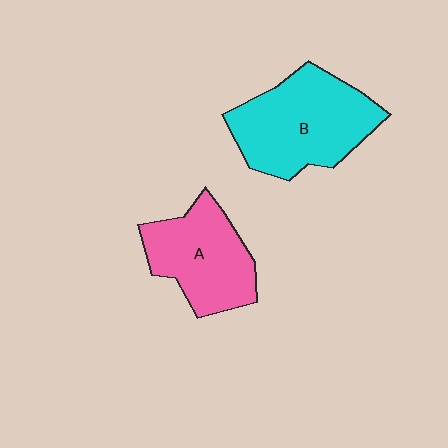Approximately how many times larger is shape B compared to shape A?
Approximately 1.3 times.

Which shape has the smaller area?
Shape A (pink).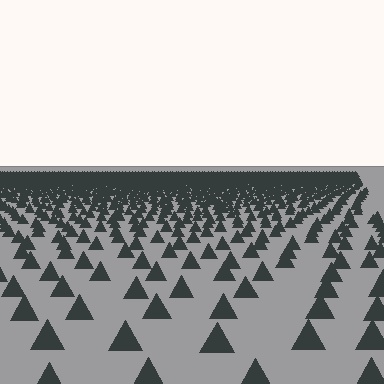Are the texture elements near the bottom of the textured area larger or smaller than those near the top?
Larger. Near the bottom, elements are closer to the viewer and appear at a bigger on-screen size.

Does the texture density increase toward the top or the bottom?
Density increases toward the top.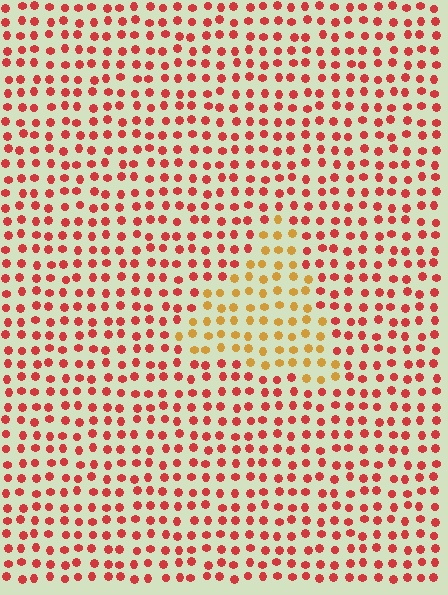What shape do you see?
I see a triangle.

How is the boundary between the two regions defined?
The boundary is defined purely by a slight shift in hue (about 41 degrees). Spacing, size, and orientation are identical on both sides.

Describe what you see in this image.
The image is filled with small red elements in a uniform arrangement. A triangle-shaped region is visible where the elements are tinted to a slightly different hue, forming a subtle color boundary.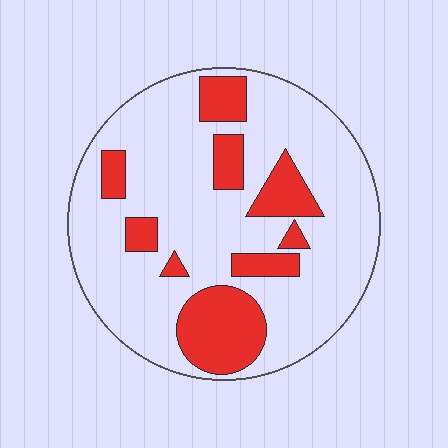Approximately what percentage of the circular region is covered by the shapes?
Approximately 25%.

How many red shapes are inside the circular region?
9.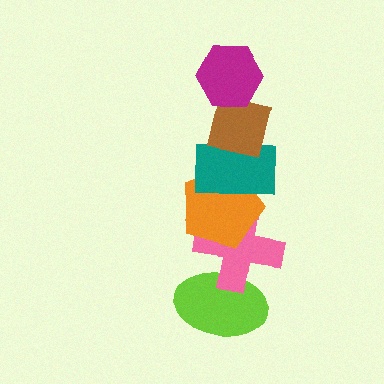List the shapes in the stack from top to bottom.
From top to bottom: the magenta hexagon, the brown square, the teal rectangle, the orange pentagon, the pink cross, the lime ellipse.